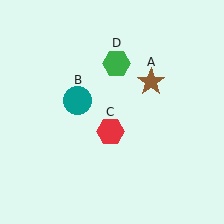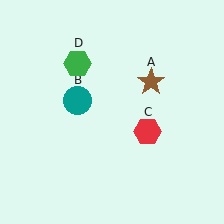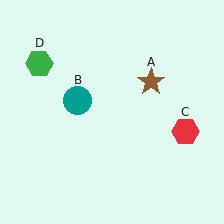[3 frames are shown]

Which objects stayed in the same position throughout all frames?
Brown star (object A) and teal circle (object B) remained stationary.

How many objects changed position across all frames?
2 objects changed position: red hexagon (object C), green hexagon (object D).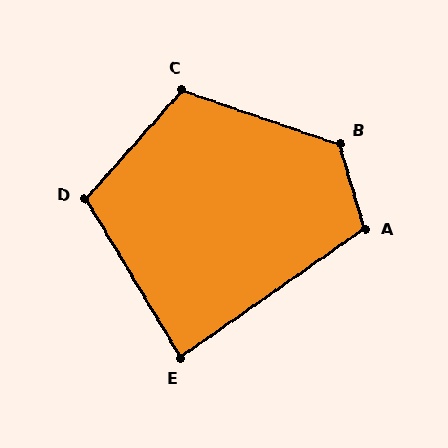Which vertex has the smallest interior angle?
E, at approximately 86 degrees.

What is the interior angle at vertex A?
Approximately 109 degrees (obtuse).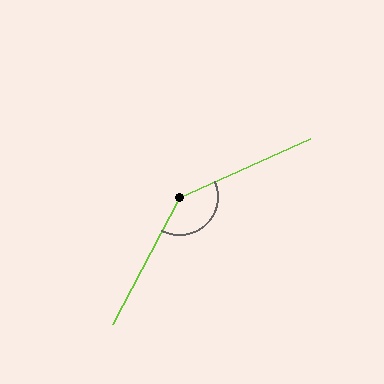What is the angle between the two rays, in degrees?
Approximately 142 degrees.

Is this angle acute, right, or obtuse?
It is obtuse.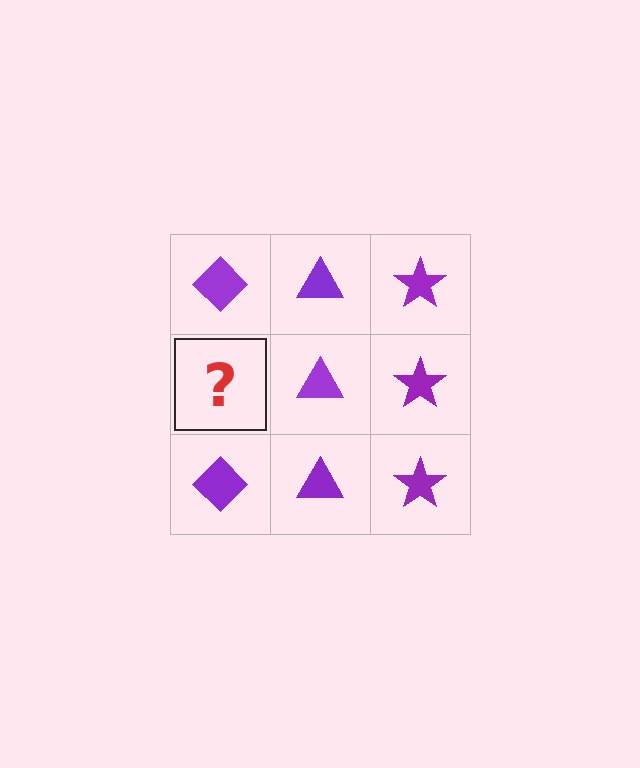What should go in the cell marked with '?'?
The missing cell should contain a purple diamond.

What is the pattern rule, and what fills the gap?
The rule is that each column has a consistent shape. The gap should be filled with a purple diamond.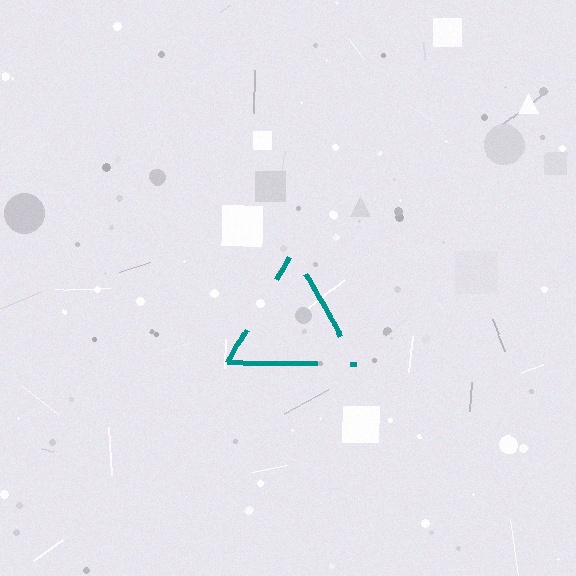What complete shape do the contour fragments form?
The contour fragments form a triangle.